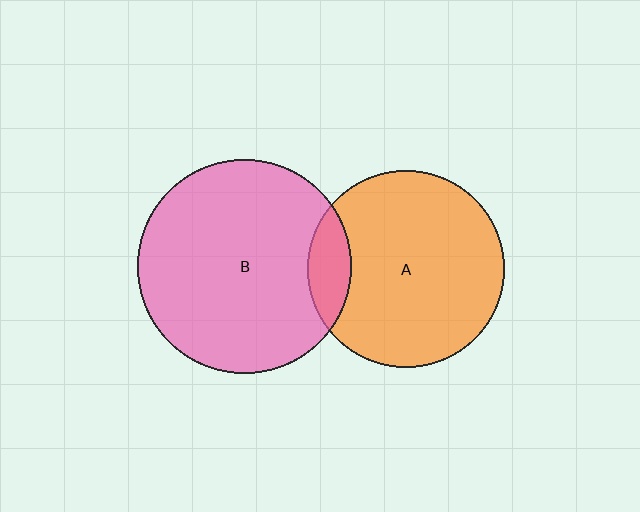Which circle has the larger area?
Circle B (pink).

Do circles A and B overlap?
Yes.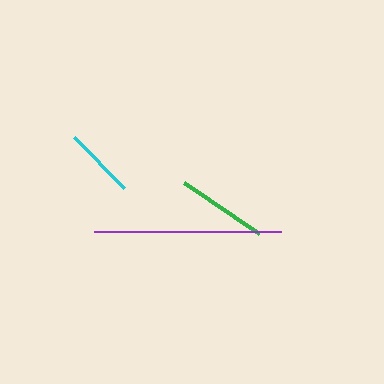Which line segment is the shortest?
The cyan line is the shortest at approximately 71 pixels.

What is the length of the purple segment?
The purple segment is approximately 188 pixels long.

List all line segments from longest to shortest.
From longest to shortest: purple, green, cyan.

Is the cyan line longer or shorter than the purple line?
The purple line is longer than the cyan line.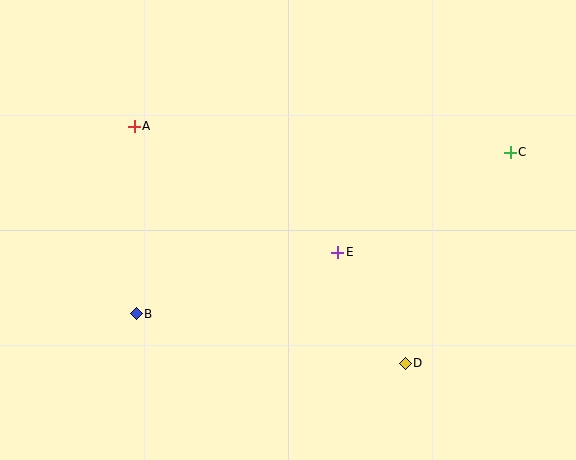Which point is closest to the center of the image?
Point E at (338, 252) is closest to the center.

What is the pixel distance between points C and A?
The distance between C and A is 377 pixels.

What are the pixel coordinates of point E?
Point E is at (338, 252).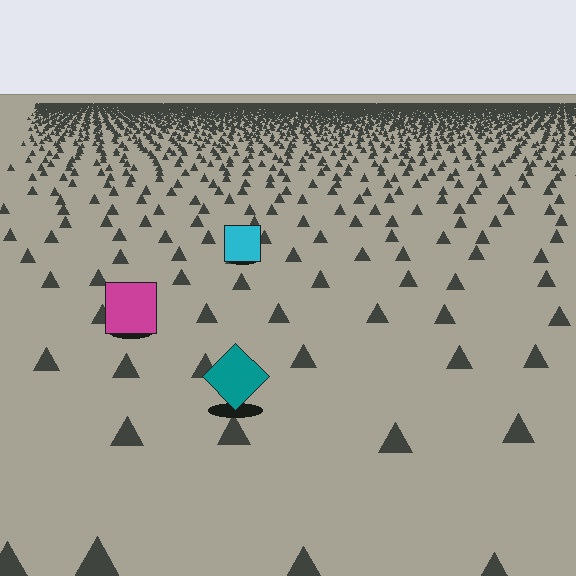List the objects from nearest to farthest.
From nearest to farthest: the teal diamond, the magenta square, the cyan square.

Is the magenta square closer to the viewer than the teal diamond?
No. The teal diamond is closer — you can tell from the texture gradient: the ground texture is coarser near it.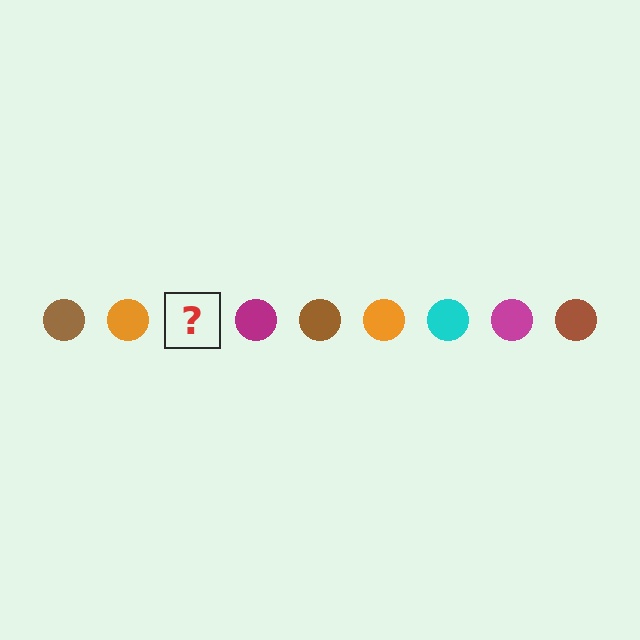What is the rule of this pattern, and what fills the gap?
The rule is that the pattern cycles through brown, orange, cyan, magenta circles. The gap should be filled with a cyan circle.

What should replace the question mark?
The question mark should be replaced with a cyan circle.